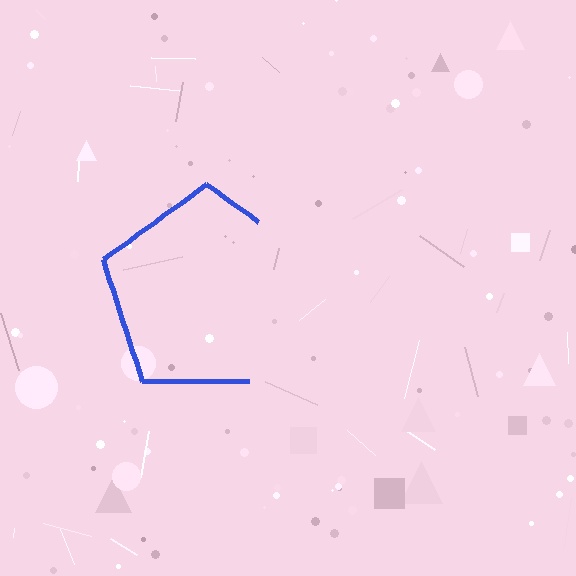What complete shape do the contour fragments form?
The contour fragments form a pentagon.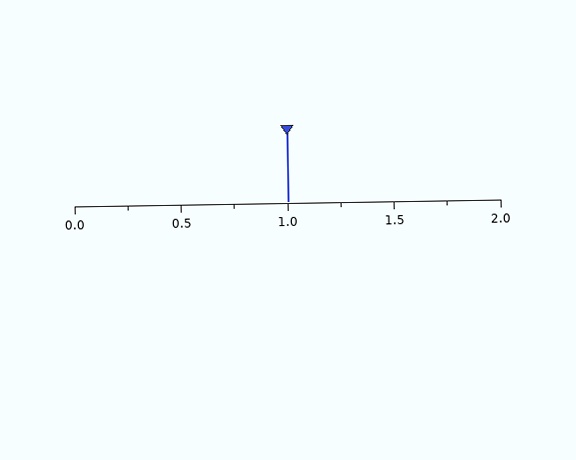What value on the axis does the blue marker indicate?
The marker indicates approximately 1.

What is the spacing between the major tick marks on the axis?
The major ticks are spaced 0.5 apart.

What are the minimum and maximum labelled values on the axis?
The axis runs from 0.0 to 2.0.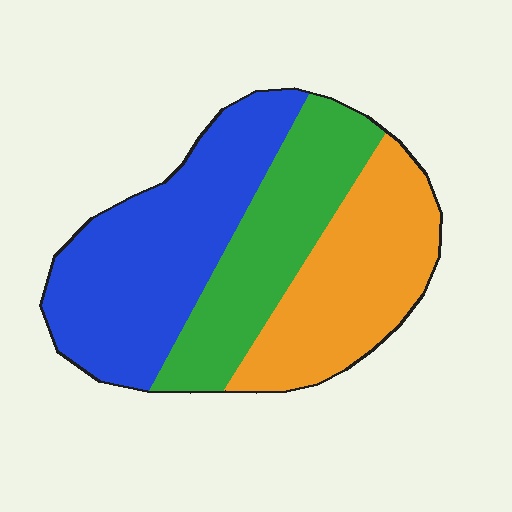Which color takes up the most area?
Blue, at roughly 40%.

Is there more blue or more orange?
Blue.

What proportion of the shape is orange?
Orange takes up about one third (1/3) of the shape.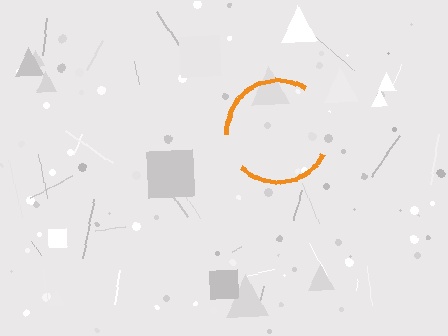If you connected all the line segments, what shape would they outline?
They would outline a circle.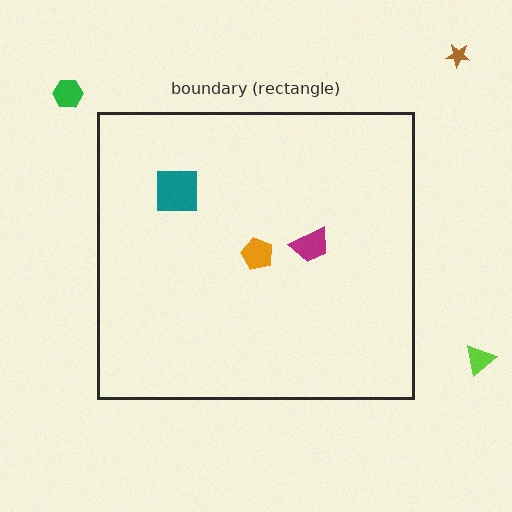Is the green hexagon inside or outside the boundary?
Outside.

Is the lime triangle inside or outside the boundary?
Outside.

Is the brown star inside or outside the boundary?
Outside.